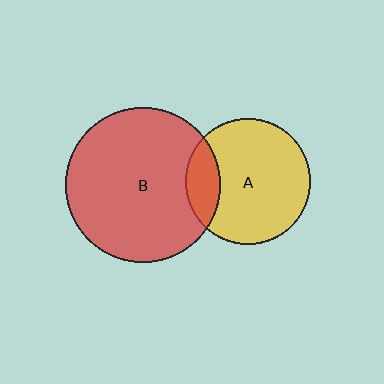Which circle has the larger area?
Circle B (red).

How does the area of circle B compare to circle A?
Approximately 1.5 times.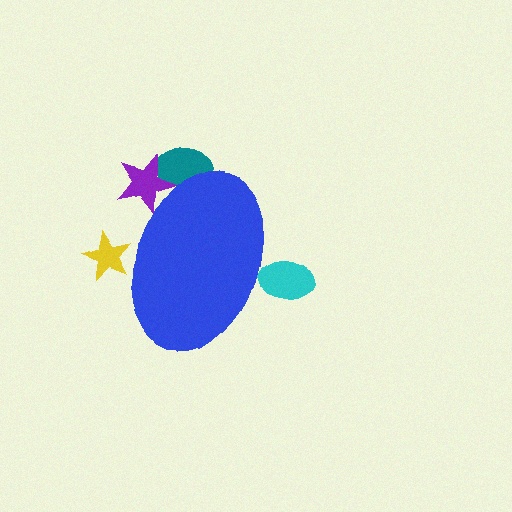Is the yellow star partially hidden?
Yes, the yellow star is partially hidden behind the blue ellipse.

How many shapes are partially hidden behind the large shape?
4 shapes are partially hidden.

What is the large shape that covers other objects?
A blue ellipse.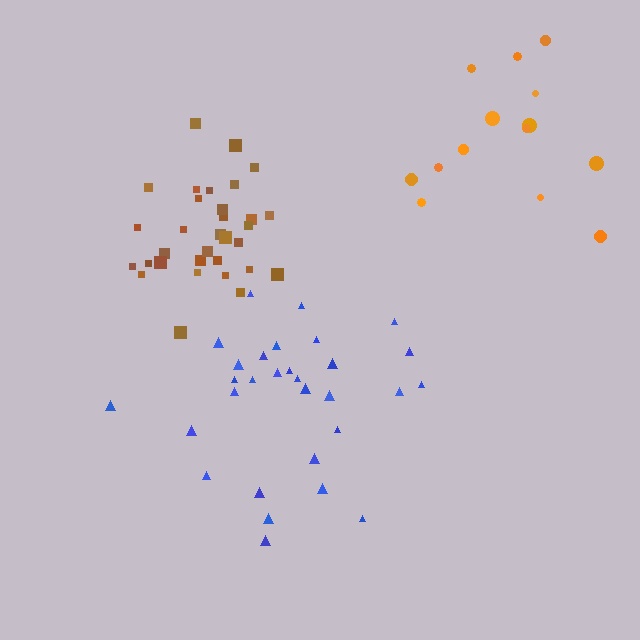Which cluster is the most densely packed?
Brown.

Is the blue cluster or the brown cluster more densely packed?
Brown.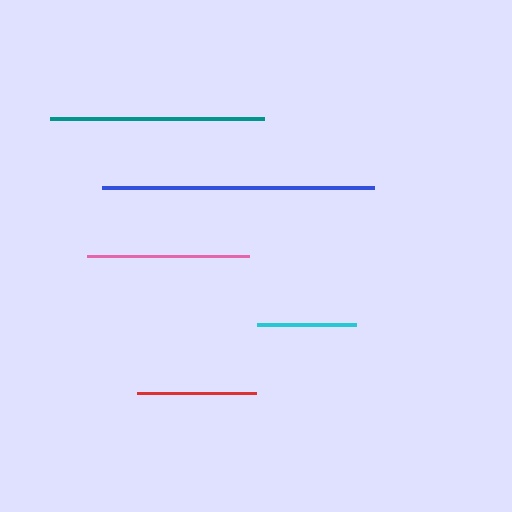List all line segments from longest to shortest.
From longest to shortest: blue, teal, pink, red, cyan.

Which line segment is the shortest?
The cyan line is the shortest at approximately 99 pixels.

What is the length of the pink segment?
The pink segment is approximately 162 pixels long.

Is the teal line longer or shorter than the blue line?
The blue line is longer than the teal line.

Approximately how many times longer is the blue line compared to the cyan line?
The blue line is approximately 2.7 times the length of the cyan line.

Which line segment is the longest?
The blue line is the longest at approximately 272 pixels.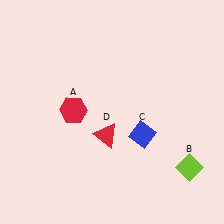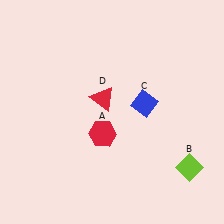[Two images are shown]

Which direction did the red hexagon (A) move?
The red hexagon (A) moved right.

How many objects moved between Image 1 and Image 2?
3 objects moved between the two images.